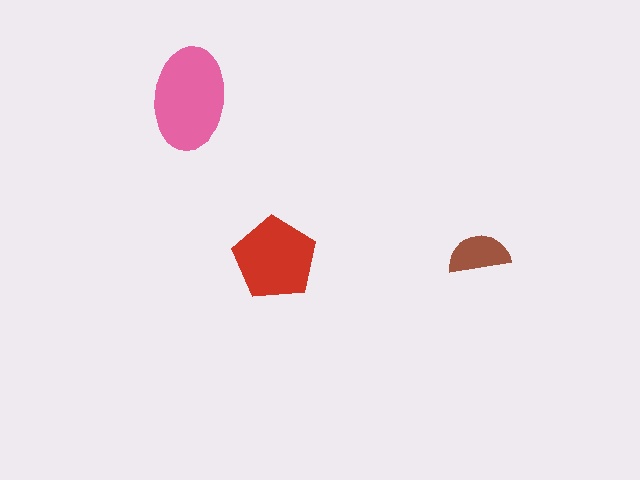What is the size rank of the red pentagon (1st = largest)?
2nd.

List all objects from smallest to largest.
The brown semicircle, the red pentagon, the pink ellipse.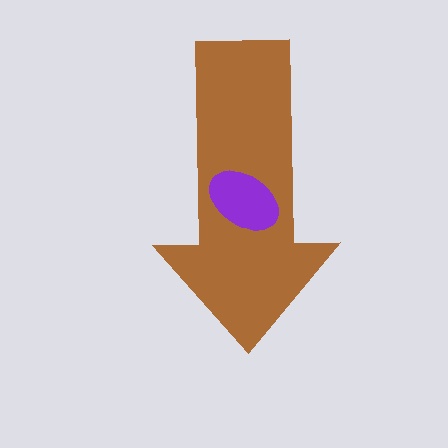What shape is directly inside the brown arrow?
The purple ellipse.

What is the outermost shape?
The brown arrow.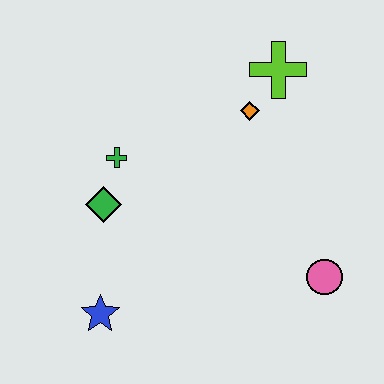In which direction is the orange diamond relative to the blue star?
The orange diamond is above the blue star.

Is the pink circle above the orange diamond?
No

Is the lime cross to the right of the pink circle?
No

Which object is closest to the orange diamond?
The lime cross is closest to the orange diamond.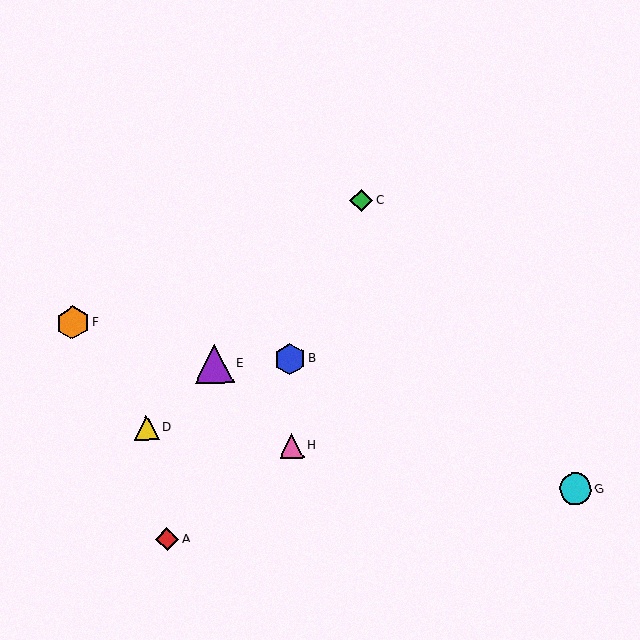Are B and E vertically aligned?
No, B is at x≈290 and E is at x≈214.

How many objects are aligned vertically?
2 objects (B, H) are aligned vertically.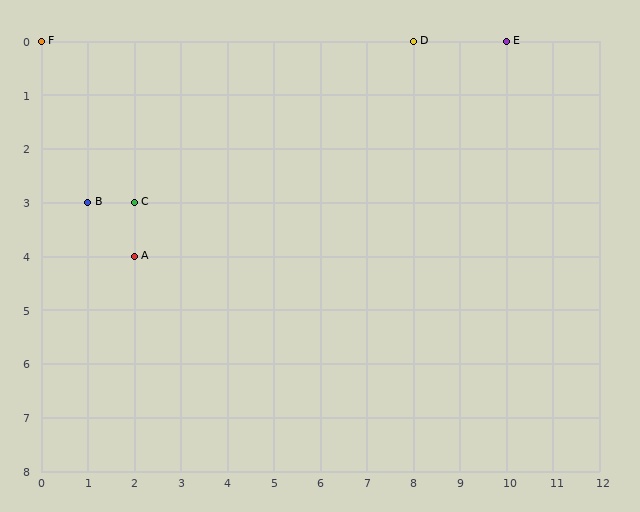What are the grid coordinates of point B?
Point B is at grid coordinates (1, 3).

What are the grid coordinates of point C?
Point C is at grid coordinates (2, 3).